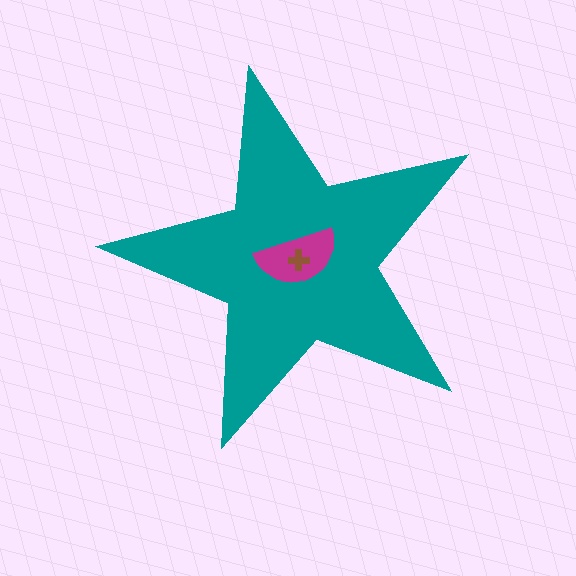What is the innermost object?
The brown cross.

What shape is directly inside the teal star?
The magenta semicircle.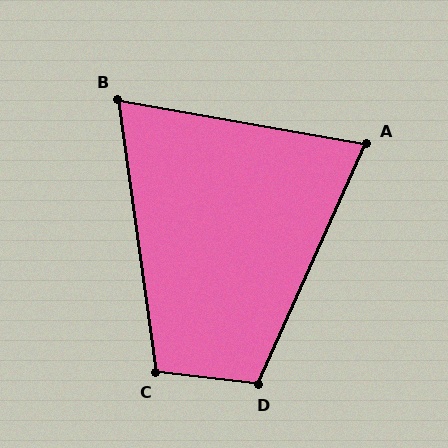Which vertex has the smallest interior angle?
B, at approximately 72 degrees.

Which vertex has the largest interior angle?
D, at approximately 108 degrees.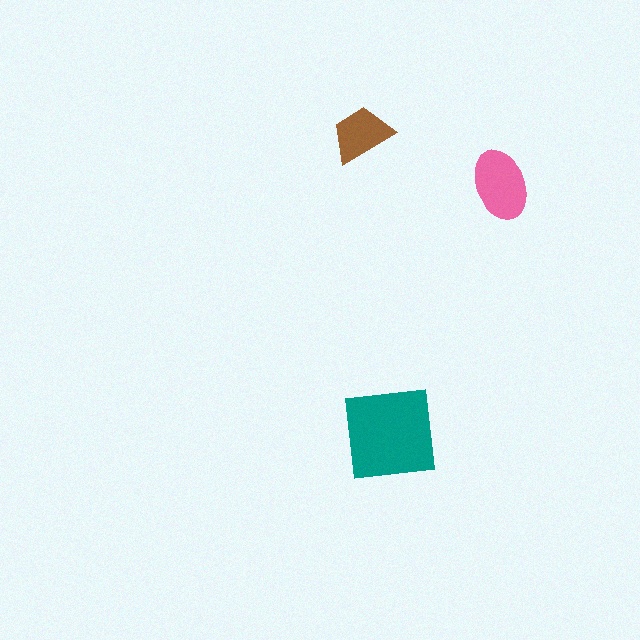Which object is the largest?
The teal square.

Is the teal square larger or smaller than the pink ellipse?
Larger.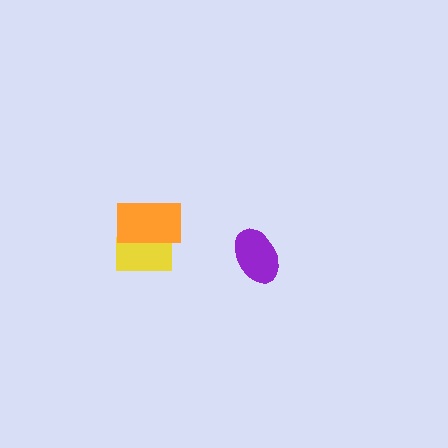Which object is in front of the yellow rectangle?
The orange rectangle is in front of the yellow rectangle.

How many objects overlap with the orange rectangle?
1 object overlaps with the orange rectangle.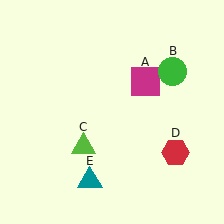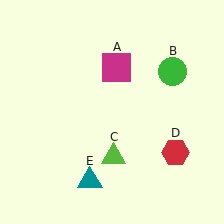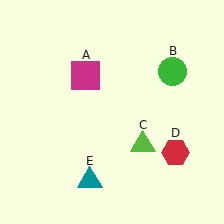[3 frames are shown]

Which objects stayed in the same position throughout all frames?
Green circle (object B) and red hexagon (object D) and teal triangle (object E) remained stationary.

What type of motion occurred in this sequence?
The magenta square (object A), lime triangle (object C) rotated counterclockwise around the center of the scene.